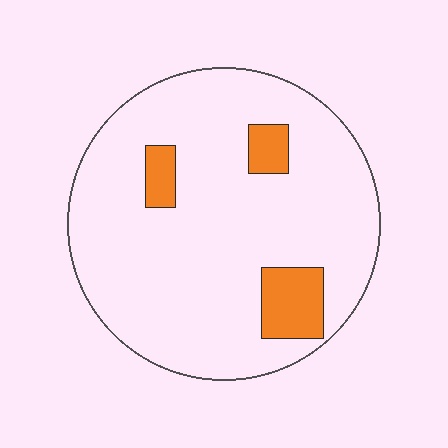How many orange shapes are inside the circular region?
3.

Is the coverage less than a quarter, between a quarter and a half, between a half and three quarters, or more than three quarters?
Less than a quarter.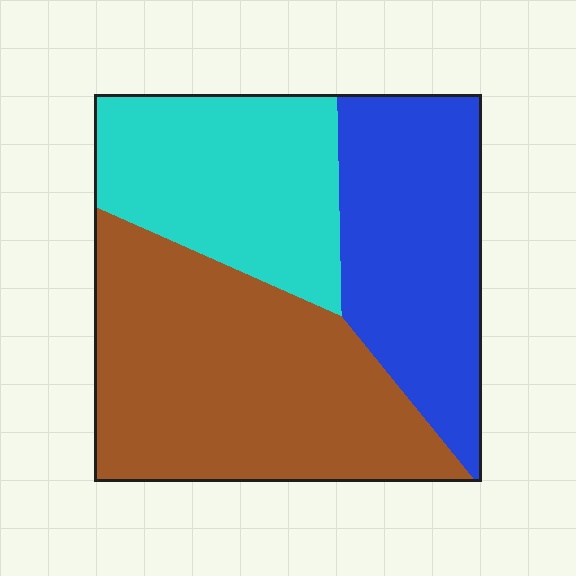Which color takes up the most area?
Brown, at roughly 45%.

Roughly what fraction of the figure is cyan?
Cyan covers 27% of the figure.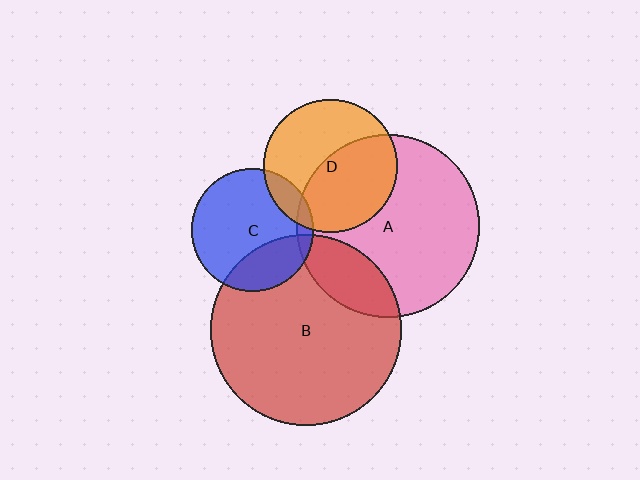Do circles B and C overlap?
Yes.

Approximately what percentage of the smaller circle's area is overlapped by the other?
Approximately 25%.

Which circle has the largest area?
Circle B (red).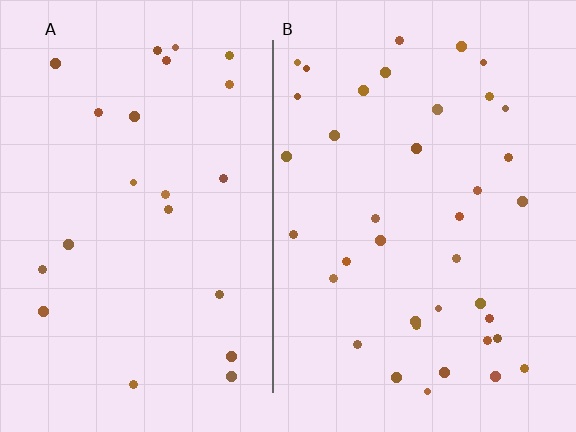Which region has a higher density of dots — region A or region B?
B (the right).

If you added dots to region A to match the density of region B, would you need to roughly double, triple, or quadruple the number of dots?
Approximately double.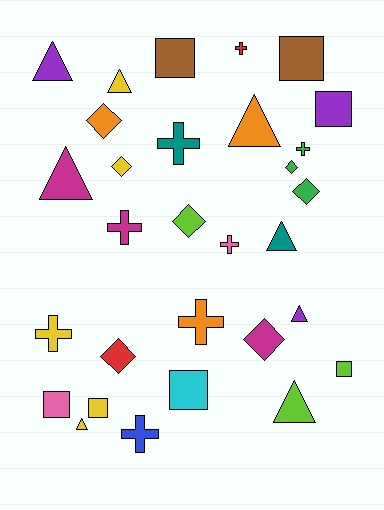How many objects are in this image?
There are 30 objects.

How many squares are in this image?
There are 7 squares.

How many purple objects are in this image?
There are 3 purple objects.